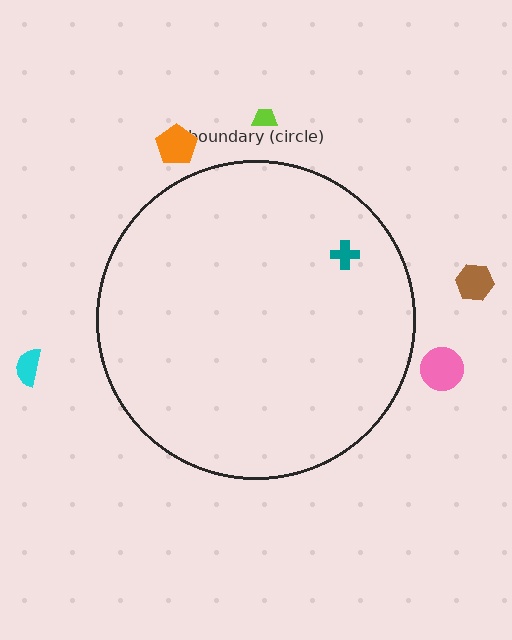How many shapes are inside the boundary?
1 inside, 5 outside.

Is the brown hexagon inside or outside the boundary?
Outside.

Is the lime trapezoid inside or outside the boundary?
Outside.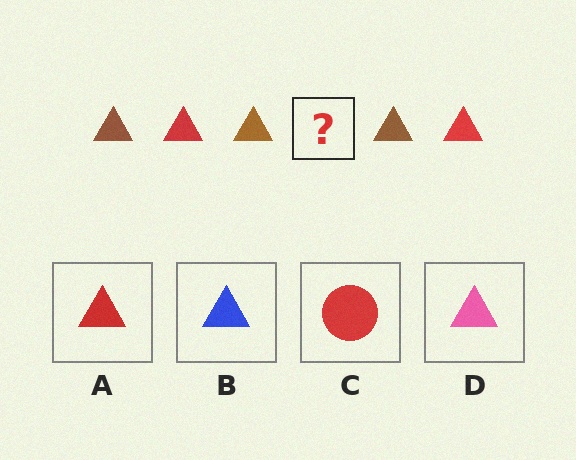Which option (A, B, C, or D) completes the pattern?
A.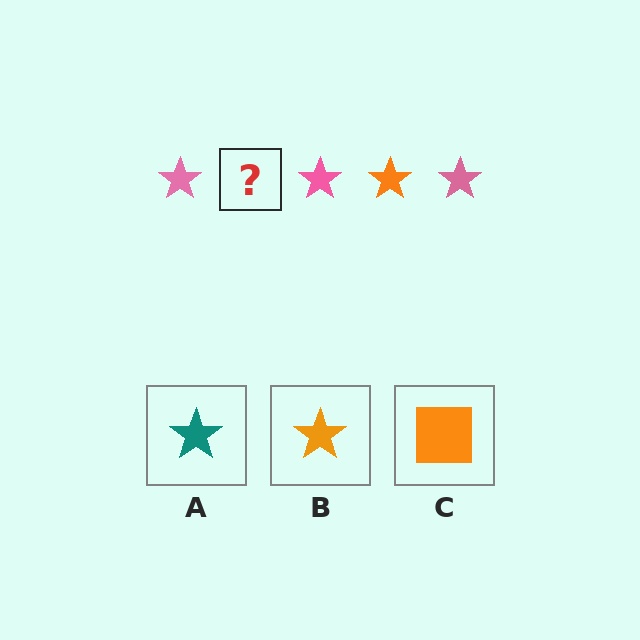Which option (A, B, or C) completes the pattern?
B.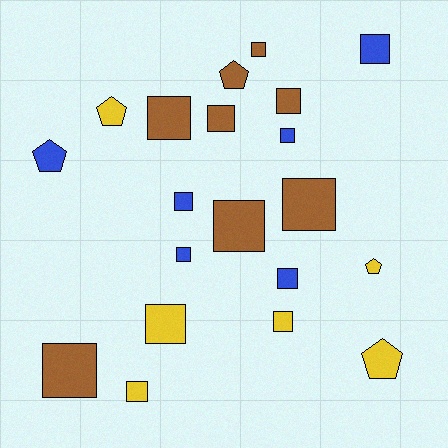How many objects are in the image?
There are 20 objects.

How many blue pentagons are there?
There is 1 blue pentagon.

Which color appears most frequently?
Brown, with 8 objects.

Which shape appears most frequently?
Square, with 15 objects.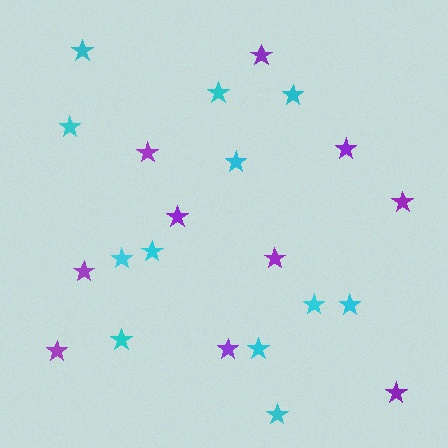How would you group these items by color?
There are 2 groups: one group of cyan stars (12) and one group of purple stars (10).